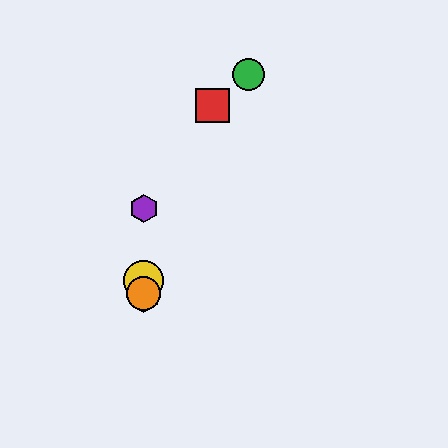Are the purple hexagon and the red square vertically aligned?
No, the purple hexagon is at x≈144 and the red square is at x≈212.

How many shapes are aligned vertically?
4 shapes (the blue hexagon, the yellow circle, the purple hexagon, the orange circle) are aligned vertically.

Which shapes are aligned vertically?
The blue hexagon, the yellow circle, the purple hexagon, the orange circle are aligned vertically.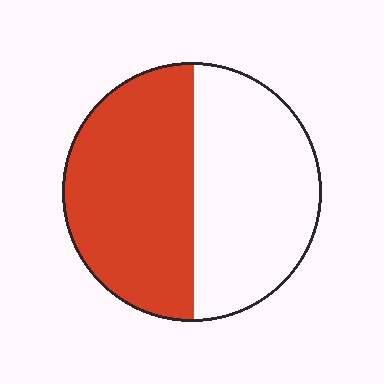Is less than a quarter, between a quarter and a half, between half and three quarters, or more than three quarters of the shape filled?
Between half and three quarters.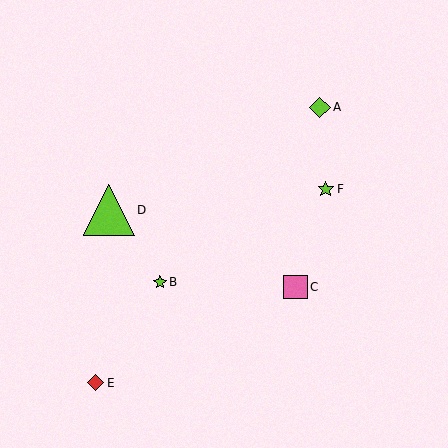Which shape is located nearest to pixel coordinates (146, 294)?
The lime star (labeled B) at (160, 282) is nearest to that location.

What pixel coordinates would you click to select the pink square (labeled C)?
Click at (295, 287) to select the pink square C.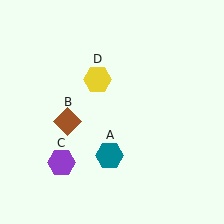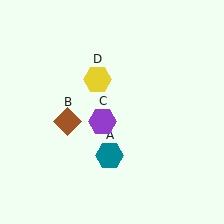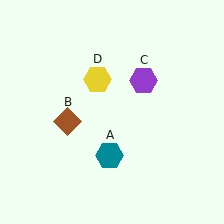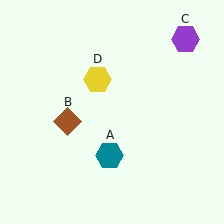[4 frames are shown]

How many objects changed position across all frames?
1 object changed position: purple hexagon (object C).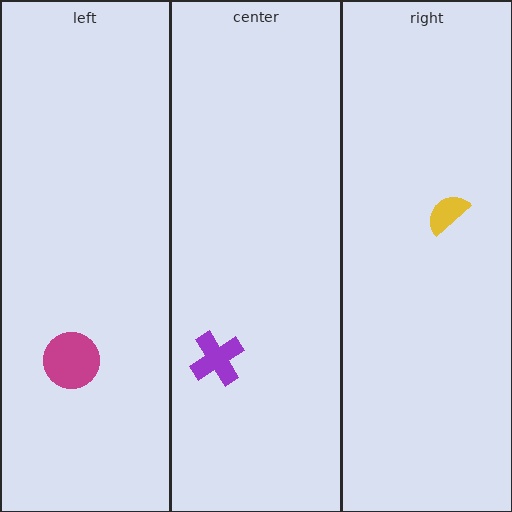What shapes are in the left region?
The magenta circle.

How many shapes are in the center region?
1.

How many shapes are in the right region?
1.